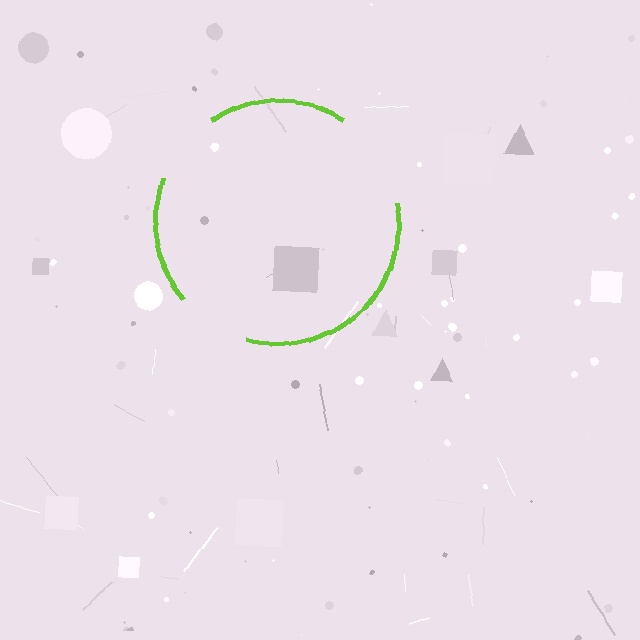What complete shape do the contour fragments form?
The contour fragments form a circle.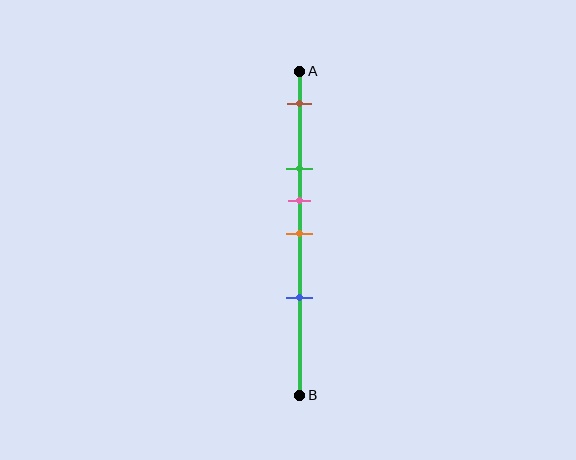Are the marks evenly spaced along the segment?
No, the marks are not evenly spaced.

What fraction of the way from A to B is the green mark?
The green mark is approximately 30% (0.3) of the way from A to B.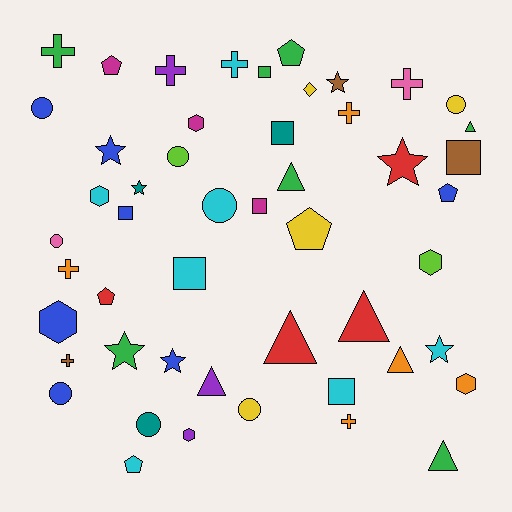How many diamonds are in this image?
There is 1 diamond.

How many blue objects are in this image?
There are 7 blue objects.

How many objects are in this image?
There are 50 objects.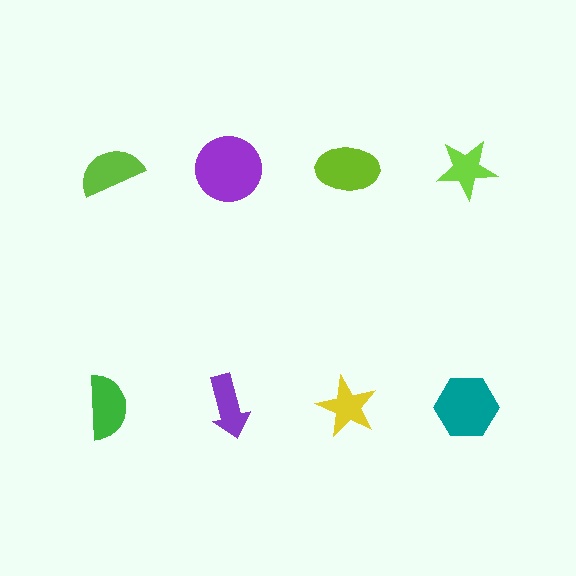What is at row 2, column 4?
A teal hexagon.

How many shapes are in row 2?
4 shapes.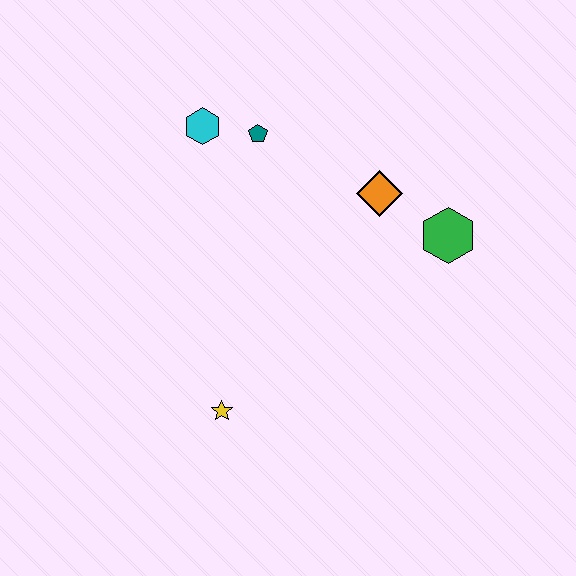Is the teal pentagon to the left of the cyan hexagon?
No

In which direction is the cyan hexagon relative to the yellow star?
The cyan hexagon is above the yellow star.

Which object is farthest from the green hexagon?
The yellow star is farthest from the green hexagon.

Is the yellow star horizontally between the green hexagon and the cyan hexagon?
Yes